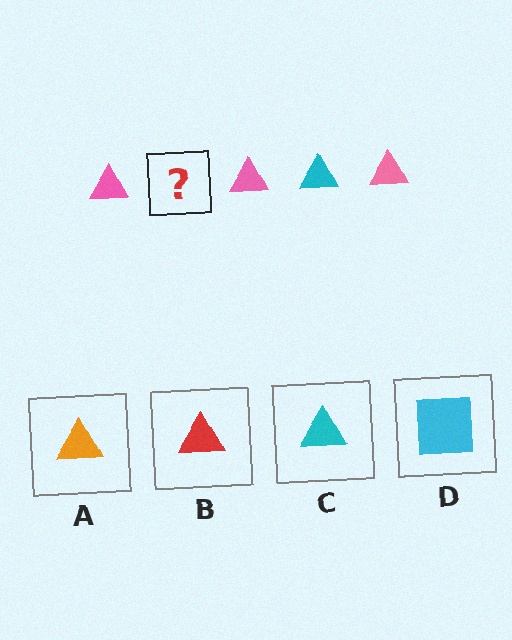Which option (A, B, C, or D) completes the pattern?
C.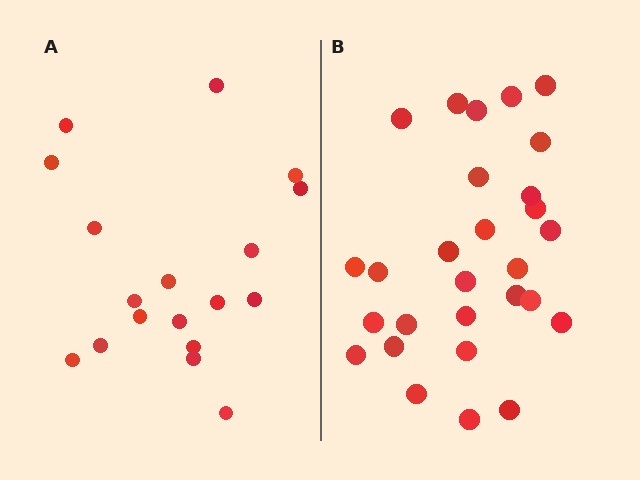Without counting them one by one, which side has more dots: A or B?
Region B (the right region) has more dots.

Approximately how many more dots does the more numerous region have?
Region B has roughly 10 or so more dots than region A.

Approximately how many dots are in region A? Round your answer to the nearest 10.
About 20 dots. (The exact count is 18, which rounds to 20.)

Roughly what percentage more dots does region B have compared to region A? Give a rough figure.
About 55% more.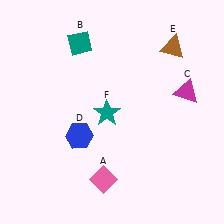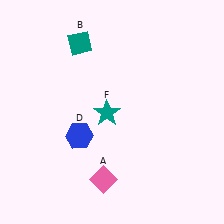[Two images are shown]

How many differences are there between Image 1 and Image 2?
There are 2 differences between the two images.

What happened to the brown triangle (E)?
The brown triangle (E) was removed in Image 2. It was in the top-right area of Image 1.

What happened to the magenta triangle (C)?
The magenta triangle (C) was removed in Image 2. It was in the top-right area of Image 1.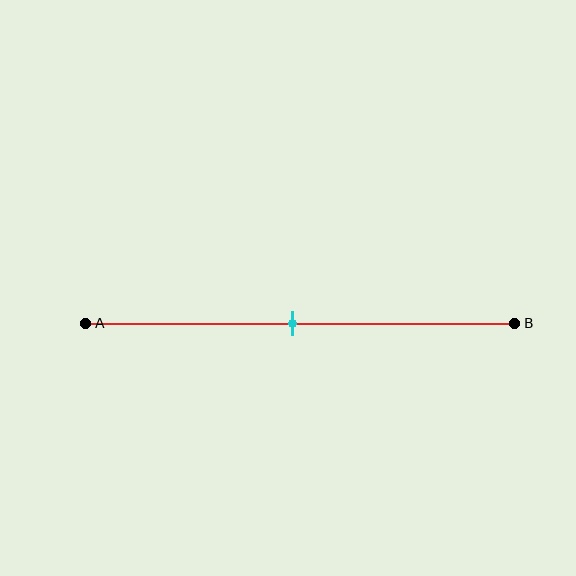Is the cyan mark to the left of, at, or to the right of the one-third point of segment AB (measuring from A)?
The cyan mark is to the right of the one-third point of segment AB.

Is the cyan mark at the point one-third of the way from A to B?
No, the mark is at about 50% from A, not at the 33% one-third point.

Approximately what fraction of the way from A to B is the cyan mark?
The cyan mark is approximately 50% of the way from A to B.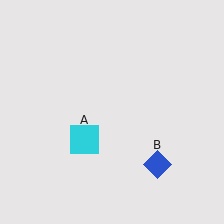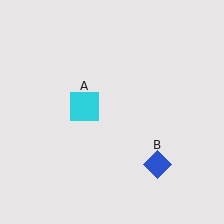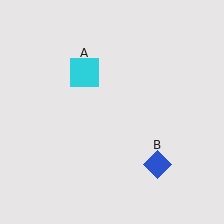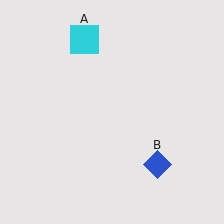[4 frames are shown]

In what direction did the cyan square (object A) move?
The cyan square (object A) moved up.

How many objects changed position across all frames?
1 object changed position: cyan square (object A).